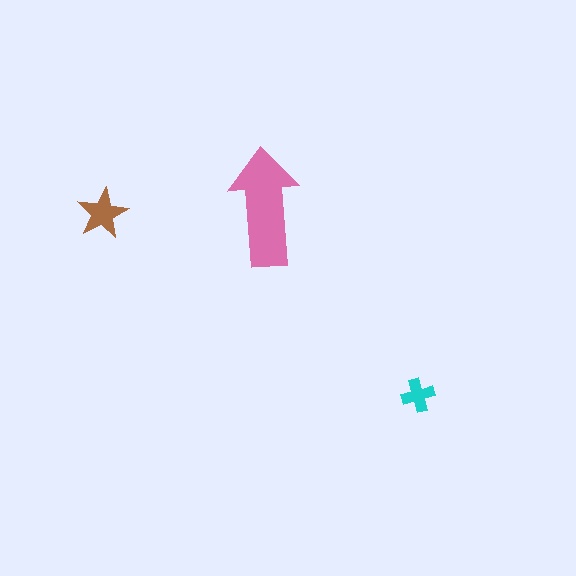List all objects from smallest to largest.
The cyan cross, the brown star, the pink arrow.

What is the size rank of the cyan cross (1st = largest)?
3rd.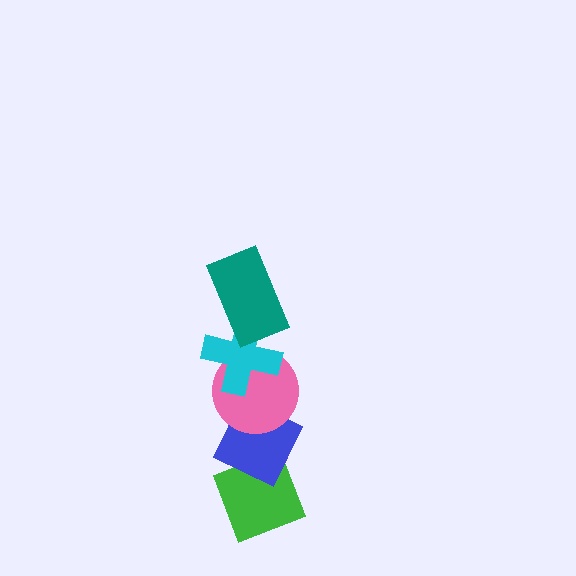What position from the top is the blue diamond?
The blue diamond is 4th from the top.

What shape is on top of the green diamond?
The blue diamond is on top of the green diamond.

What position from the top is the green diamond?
The green diamond is 5th from the top.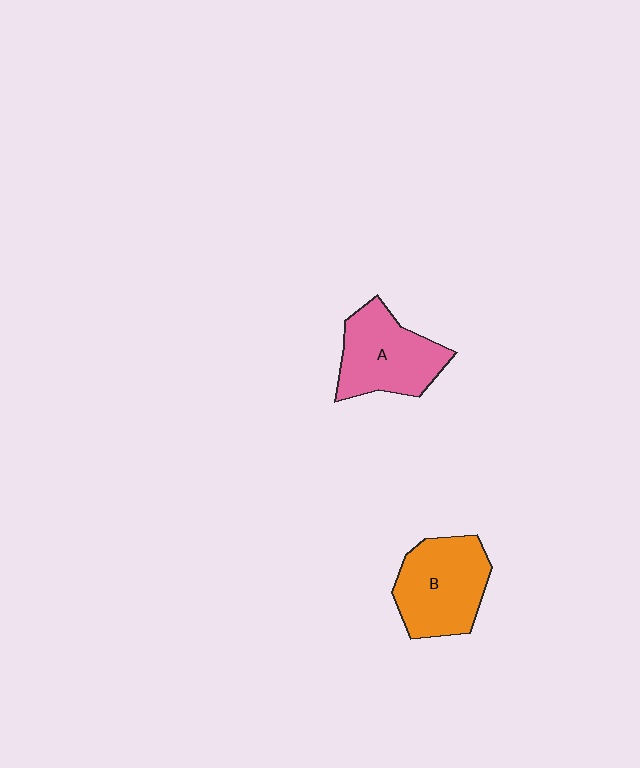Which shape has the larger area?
Shape B (orange).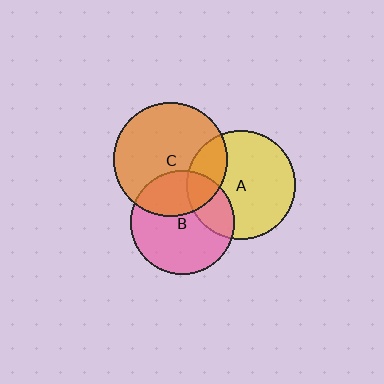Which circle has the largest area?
Circle C (orange).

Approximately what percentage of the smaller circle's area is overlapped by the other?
Approximately 25%.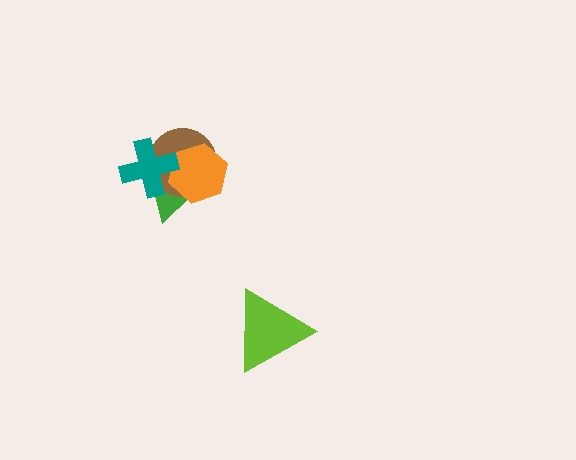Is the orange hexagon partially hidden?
Yes, it is partially covered by another shape.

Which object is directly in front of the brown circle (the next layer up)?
The orange hexagon is directly in front of the brown circle.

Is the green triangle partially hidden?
Yes, it is partially covered by another shape.